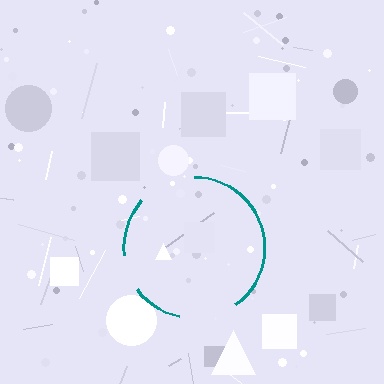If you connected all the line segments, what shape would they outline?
They would outline a circle.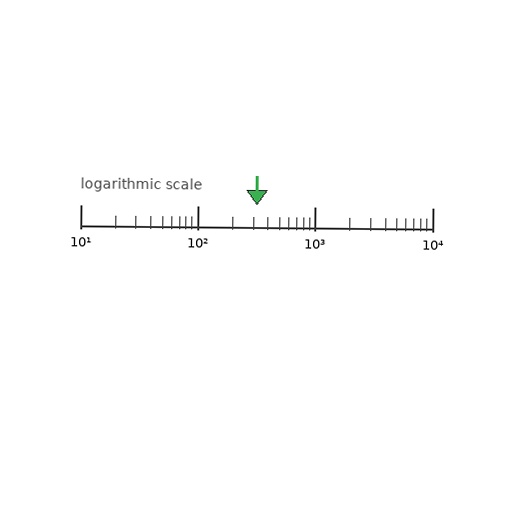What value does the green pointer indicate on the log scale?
The pointer indicates approximately 320.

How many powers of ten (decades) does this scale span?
The scale spans 3 decades, from 10 to 10000.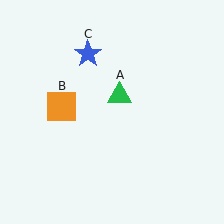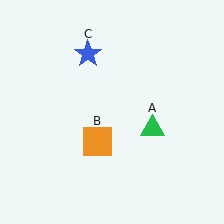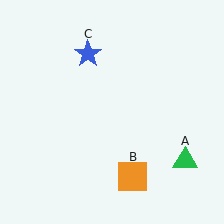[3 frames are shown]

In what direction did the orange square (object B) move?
The orange square (object B) moved down and to the right.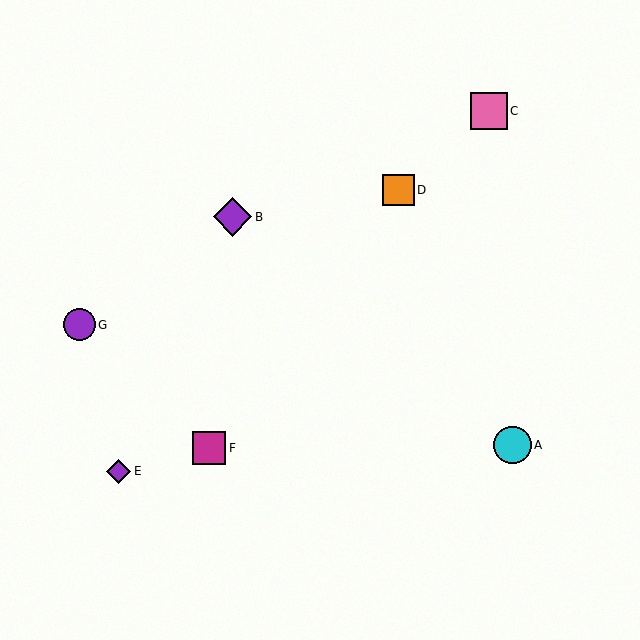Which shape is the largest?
The purple diamond (labeled B) is the largest.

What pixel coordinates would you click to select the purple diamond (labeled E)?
Click at (119, 471) to select the purple diamond E.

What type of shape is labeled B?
Shape B is a purple diamond.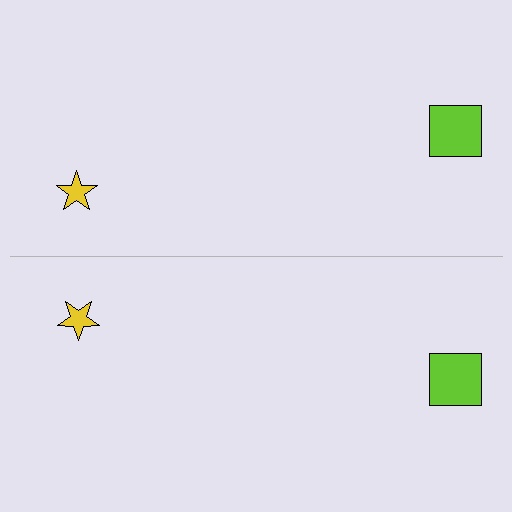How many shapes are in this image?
There are 4 shapes in this image.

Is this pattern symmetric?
Yes, this pattern has bilateral (reflection) symmetry.